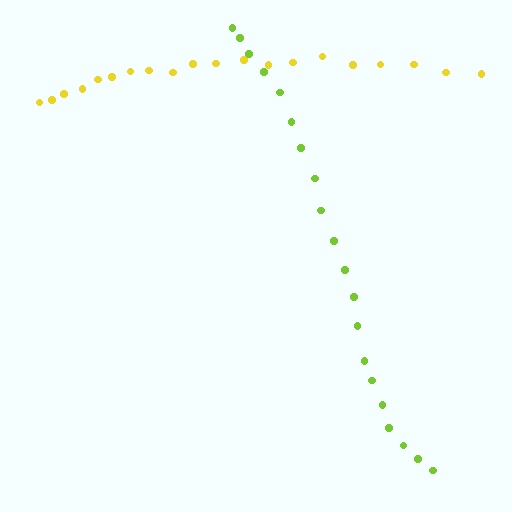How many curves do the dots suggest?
There are 2 distinct paths.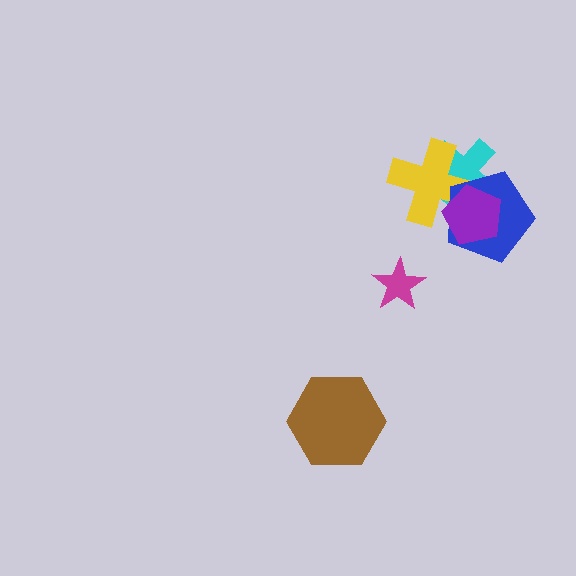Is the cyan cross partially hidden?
Yes, it is partially covered by another shape.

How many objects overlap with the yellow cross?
3 objects overlap with the yellow cross.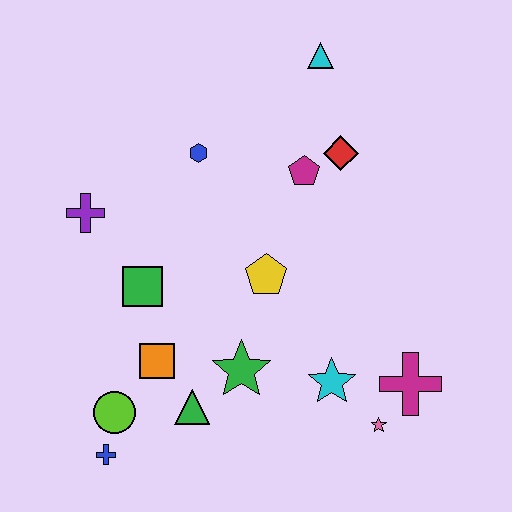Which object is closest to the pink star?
The magenta cross is closest to the pink star.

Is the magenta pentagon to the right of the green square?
Yes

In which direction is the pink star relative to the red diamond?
The pink star is below the red diamond.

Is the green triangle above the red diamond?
No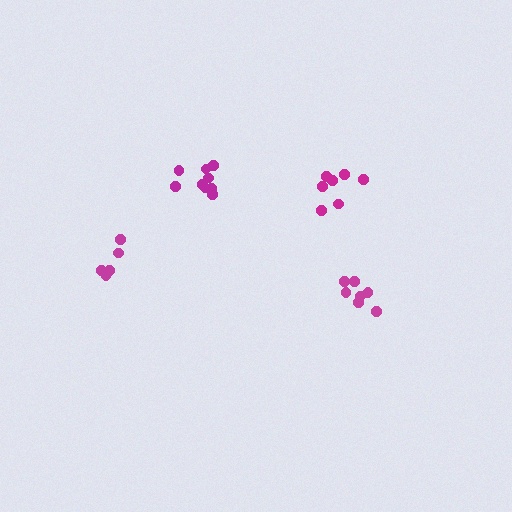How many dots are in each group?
Group 1: 7 dots, Group 2: 5 dots, Group 3: 9 dots, Group 4: 7 dots (28 total).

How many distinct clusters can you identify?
There are 4 distinct clusters.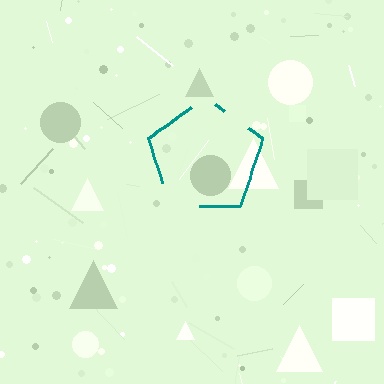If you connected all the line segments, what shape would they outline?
They would outline a pentagon.